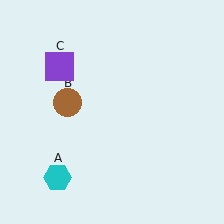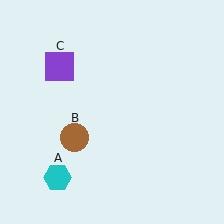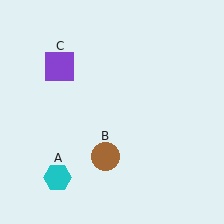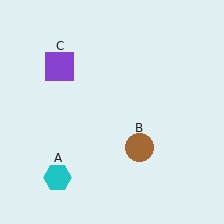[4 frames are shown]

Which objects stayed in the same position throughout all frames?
Cyan hexagon (object A) and purple square (object C) remained stationary.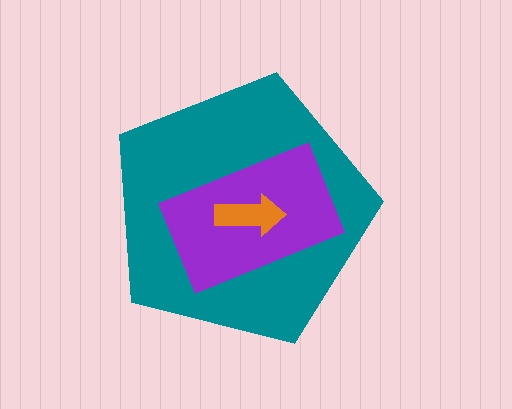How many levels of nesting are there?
3.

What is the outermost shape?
The teal pentagon.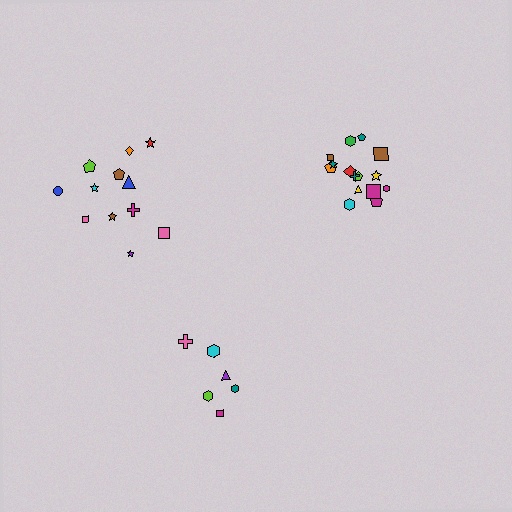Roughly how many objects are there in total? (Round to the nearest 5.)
Roughly 35 objects in total.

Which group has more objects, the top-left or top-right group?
The top-right group.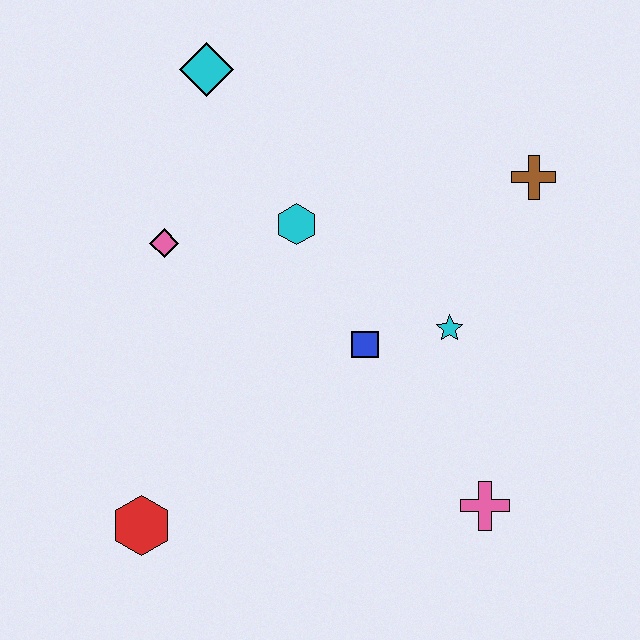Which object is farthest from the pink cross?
The cyan diamond is farthest from the pink cross.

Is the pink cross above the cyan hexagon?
No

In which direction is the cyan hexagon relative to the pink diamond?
The cyan hexagon is to the right of the pink diamond.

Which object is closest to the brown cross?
The cyan star is closest to the brown cross.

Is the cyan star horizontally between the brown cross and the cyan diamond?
Yes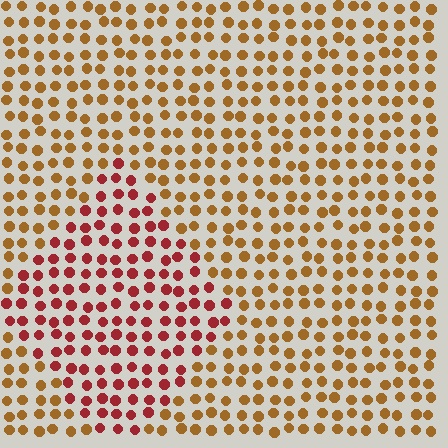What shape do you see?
I see a diamond.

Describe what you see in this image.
The image is filled with small brown elements in a uniform arrangement. A diamond-shaped region is visible where the elements are tinted to a slightly different hue, forming a subtle color boundary.